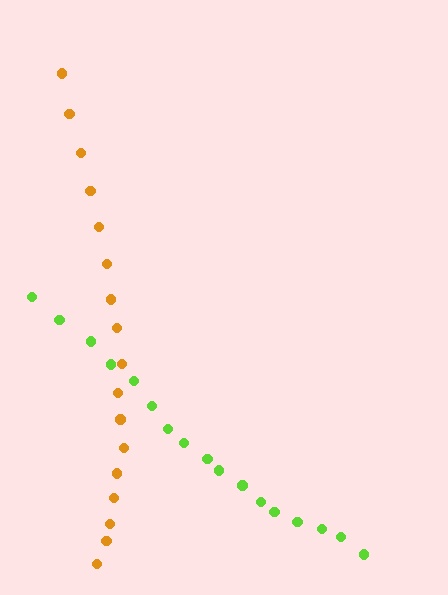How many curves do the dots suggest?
There are 2 distinct paths.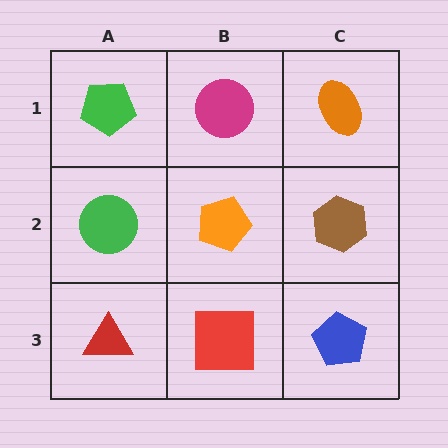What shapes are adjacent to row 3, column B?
An orange pentagon (row 2, column B), a red triangle (row 3, column A), a blue pentagon (row 3, column C).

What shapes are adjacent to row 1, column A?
A green circle (row 2, column A), a magenta circle (row 1, column B).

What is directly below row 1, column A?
A green circle.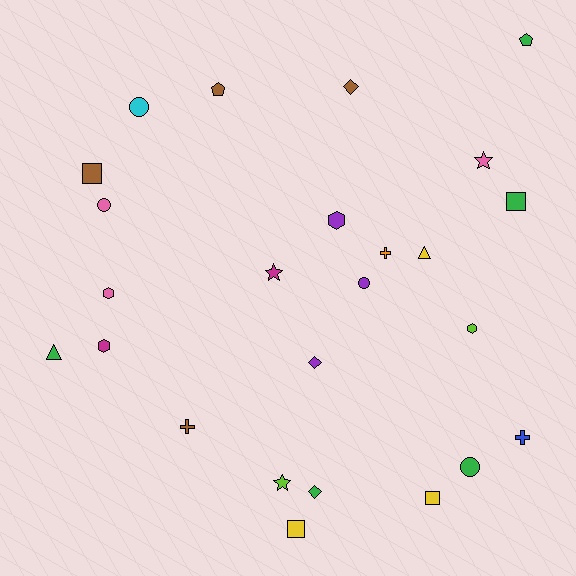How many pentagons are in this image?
There are 2 pentagons.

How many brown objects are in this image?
There are 4 brown objects.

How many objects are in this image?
There are 25 objects.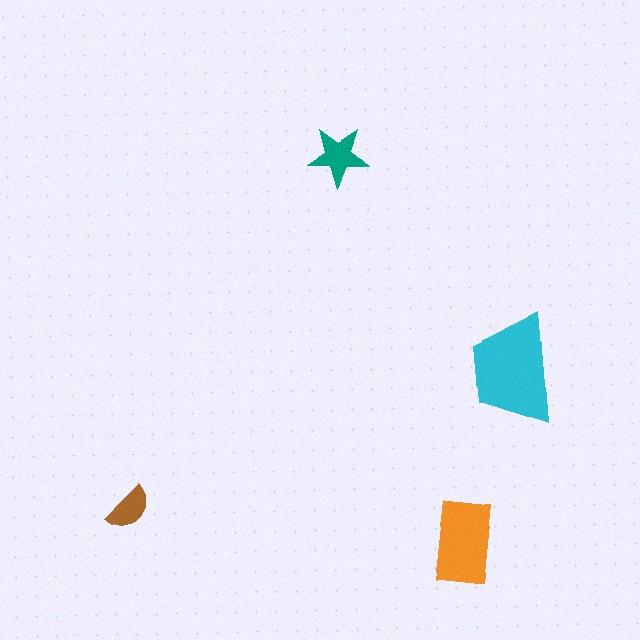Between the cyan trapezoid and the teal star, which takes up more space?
The cyan trapezoid.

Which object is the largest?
The cyan trapezoid.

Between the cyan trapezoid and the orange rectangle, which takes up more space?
The cyan trapezoid.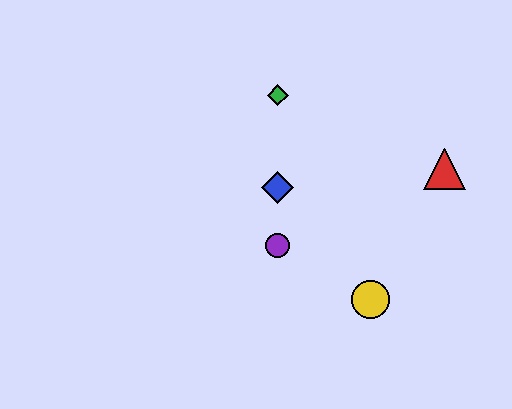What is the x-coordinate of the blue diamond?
The blue diamond is at x≈278.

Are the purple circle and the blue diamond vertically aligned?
Yes, both are at x≈278.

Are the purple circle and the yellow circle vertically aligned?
No, the purple circle is at x≈278 and the yellow circle is at x≈371.